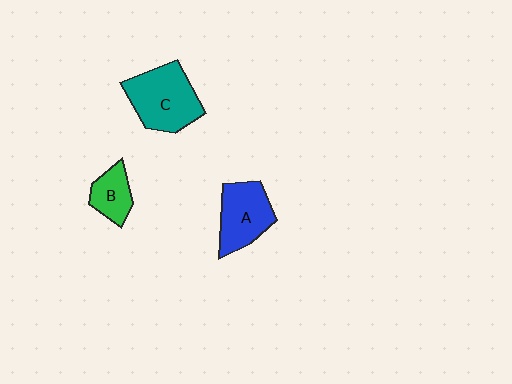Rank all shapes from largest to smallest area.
From largest to smallest: C (teal), A (blue), B (green).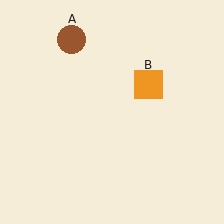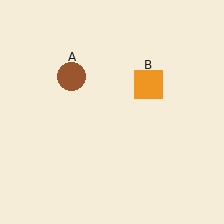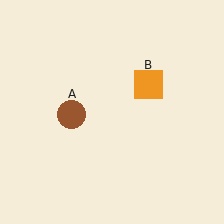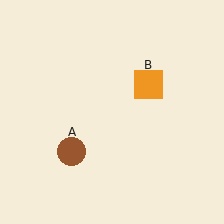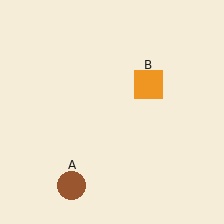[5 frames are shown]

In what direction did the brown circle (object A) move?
The brown circle (object A) moved down.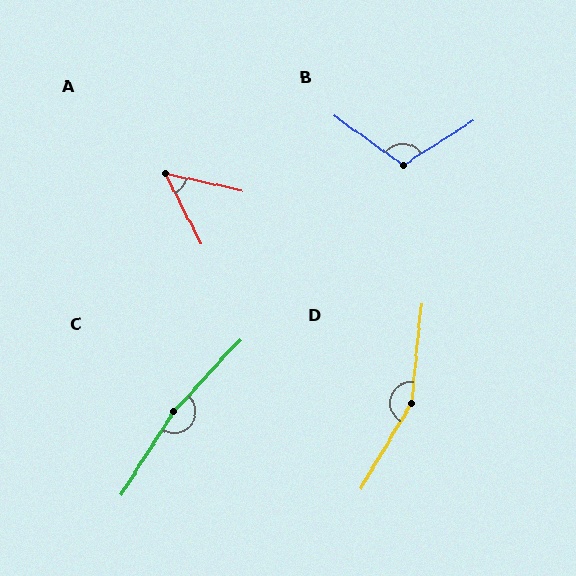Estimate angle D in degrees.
Approximately 155 degrees.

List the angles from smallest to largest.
A (51°), B (112°), D (155°), C (169°).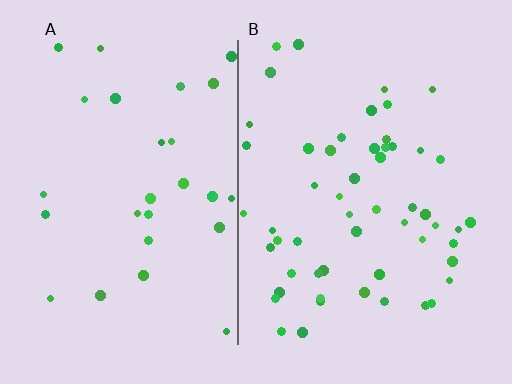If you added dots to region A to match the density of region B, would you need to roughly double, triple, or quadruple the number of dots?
Approximately double.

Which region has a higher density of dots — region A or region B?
B (the right).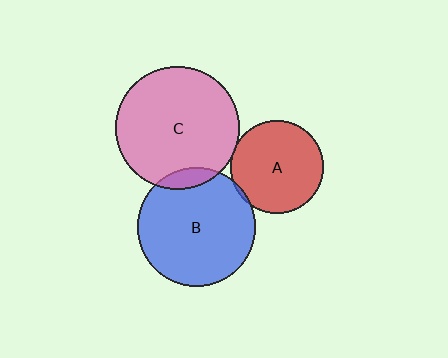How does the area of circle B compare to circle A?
Approximately 1.6 times.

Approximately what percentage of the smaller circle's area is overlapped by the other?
Approximately 10%.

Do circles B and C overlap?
Yes.